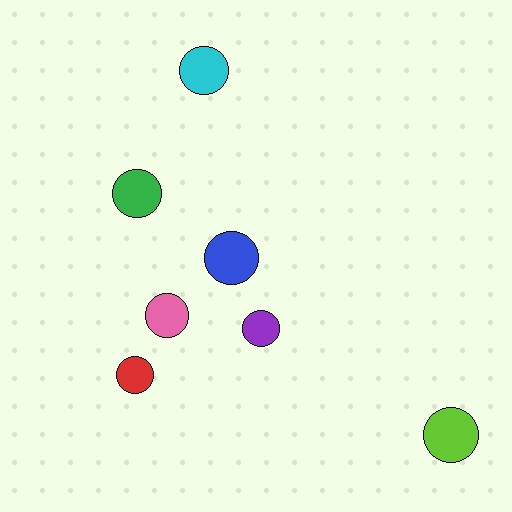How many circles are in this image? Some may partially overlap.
There are 7 circles.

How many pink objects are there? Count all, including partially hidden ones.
There is 1 pink object.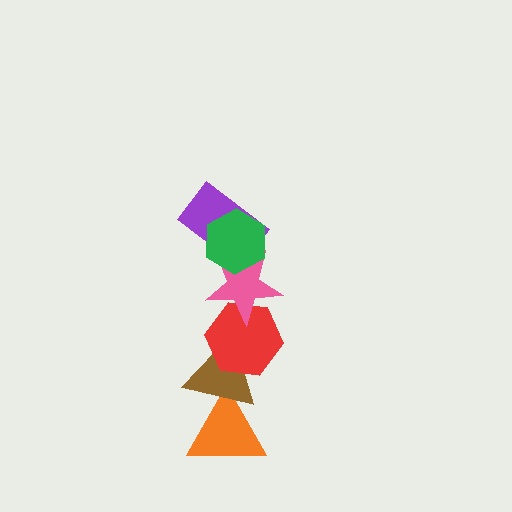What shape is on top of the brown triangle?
The red hexagon is on top of the brown triangle.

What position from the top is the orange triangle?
The orange triangle is 6th from the top.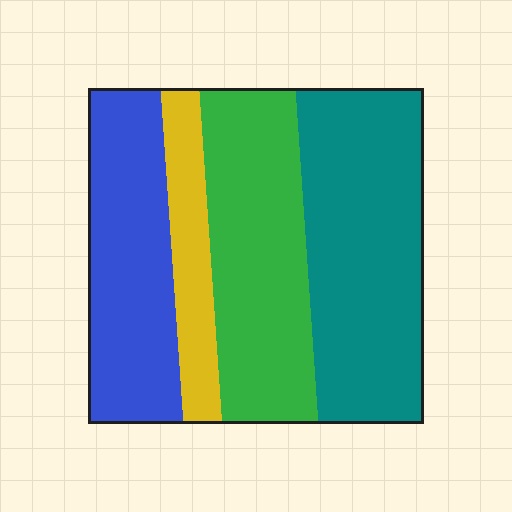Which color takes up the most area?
Teal, at roughly 35%.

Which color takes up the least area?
Yellow, at roughly 10%.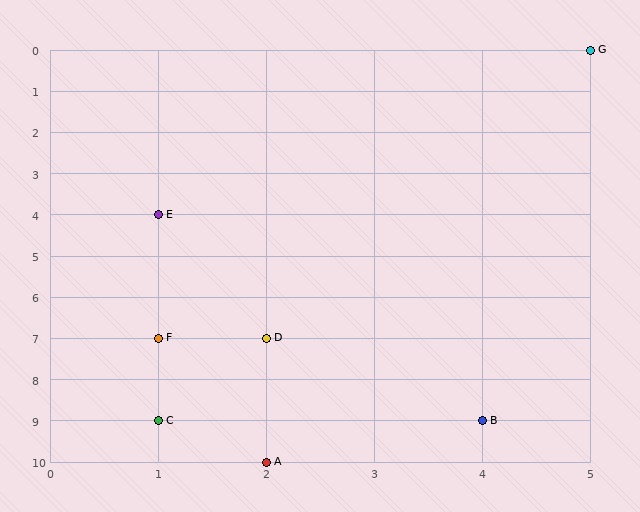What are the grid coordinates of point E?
Point E is at grid coordinates (1, 4).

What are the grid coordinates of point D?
Point D is at grid coordinates (2, 7).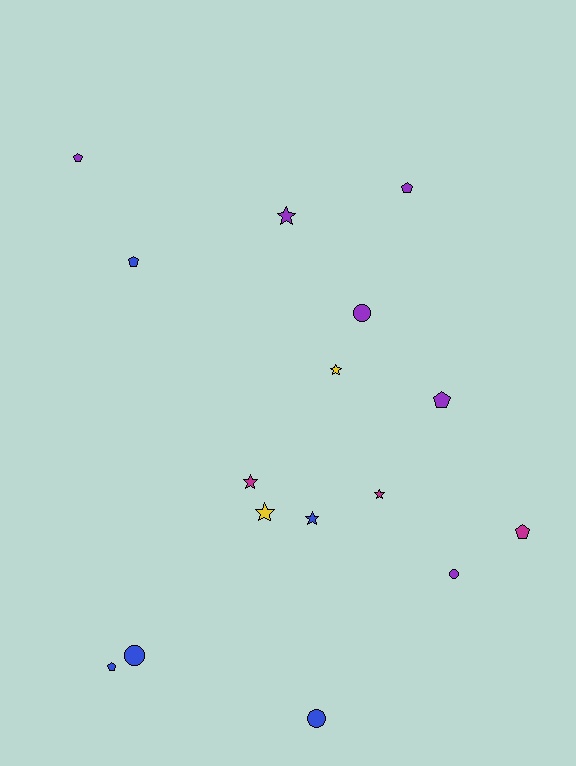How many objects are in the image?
There are 16 objects.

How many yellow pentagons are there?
There are no yellow pentagons.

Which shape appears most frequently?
Star, with 6 objects.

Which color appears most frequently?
Purple, with 6 objects.